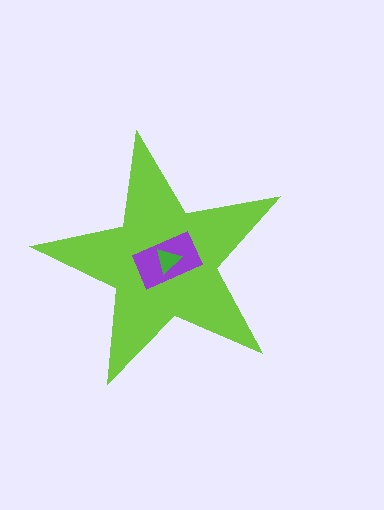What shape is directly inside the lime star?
The purple rectangle.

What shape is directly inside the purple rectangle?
The green triangle.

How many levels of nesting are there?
3.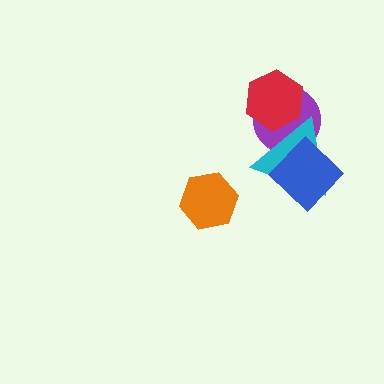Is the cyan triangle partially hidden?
Yes, it is partially covered by another shape.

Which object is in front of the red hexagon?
The cyan triangle is in front of the red hexagon.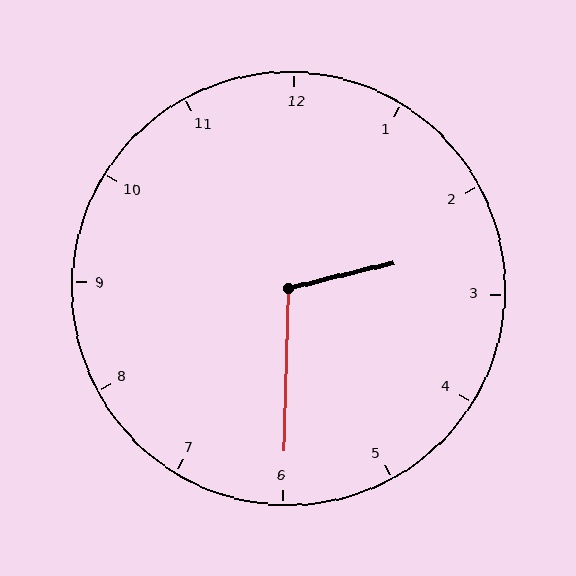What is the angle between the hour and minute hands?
Approximately 105 degrees.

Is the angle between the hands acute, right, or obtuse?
It is obtuse.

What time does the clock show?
2:30.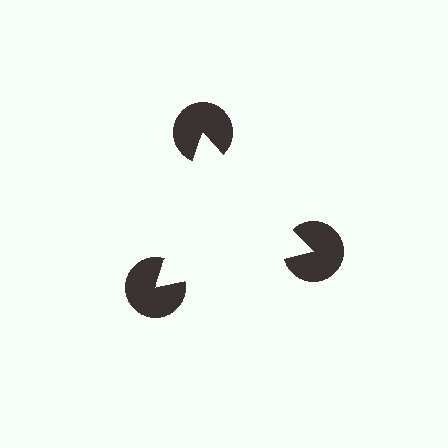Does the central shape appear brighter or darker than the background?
It typically appears slightly brighter than the background, even though no actual brightness change is drawn.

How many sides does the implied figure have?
3 sides.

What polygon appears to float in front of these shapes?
An illusory triangle — its edges are inferred from the aligned wedge cuts in the pac-man discs, not physically drawn.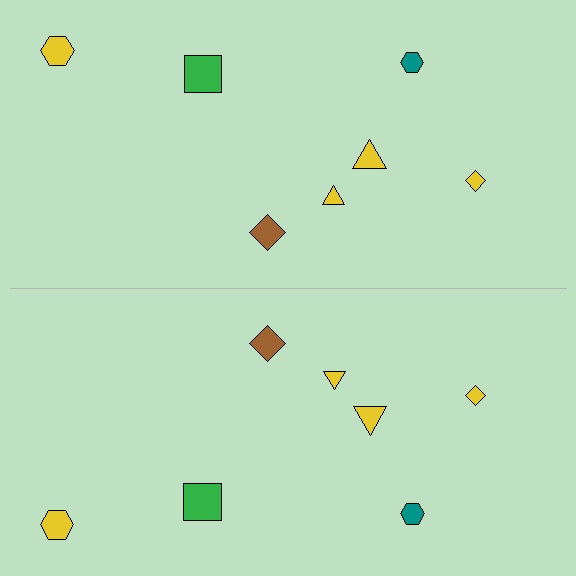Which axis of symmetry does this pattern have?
The pattern has a horizontal axis of symmetry running through the center of the image.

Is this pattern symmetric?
Yes, this pattern has bilateral (reflection) symmetry.